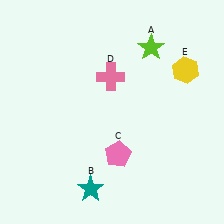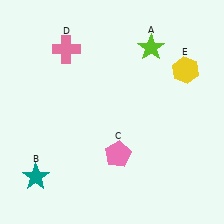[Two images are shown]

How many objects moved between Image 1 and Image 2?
2 objects moved between the two images.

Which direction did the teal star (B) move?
The teal star (B) moved left.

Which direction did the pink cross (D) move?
The pink cross (D) moved left.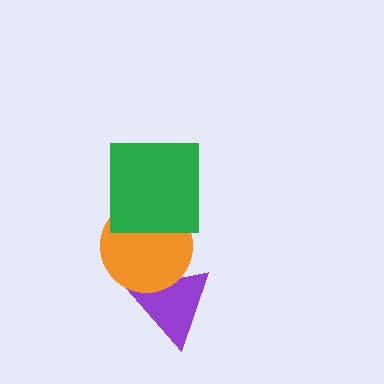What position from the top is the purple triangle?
The purple triangle is 3rd from the top.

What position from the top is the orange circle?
The orange circle is 2nd from the top.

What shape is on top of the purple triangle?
The orange circle is on top of the purple triangle.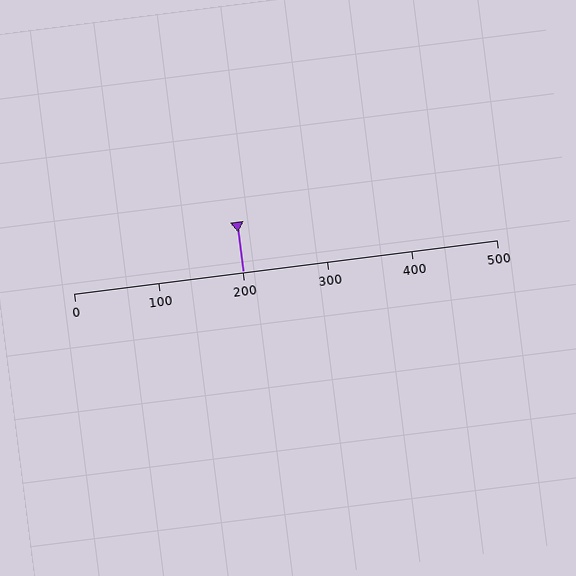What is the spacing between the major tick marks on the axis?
The major ticks are spaced 100 apart.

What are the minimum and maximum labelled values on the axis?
The axis runs from 0 to 500.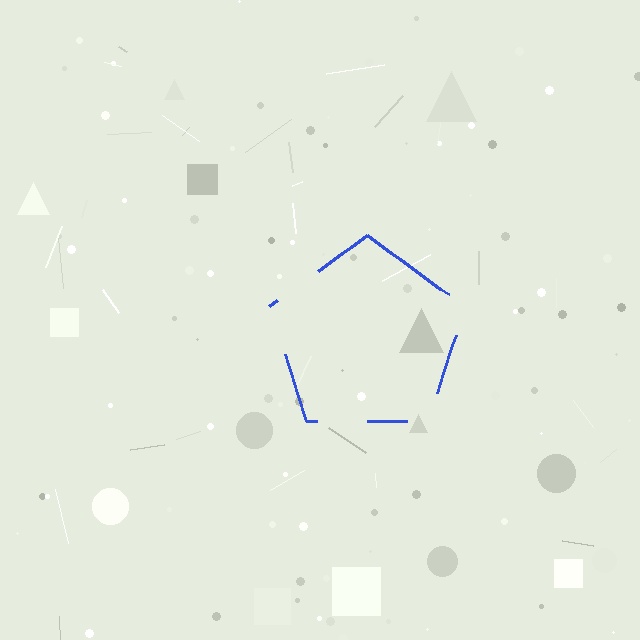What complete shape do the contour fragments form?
The contour fragments form a pentagon.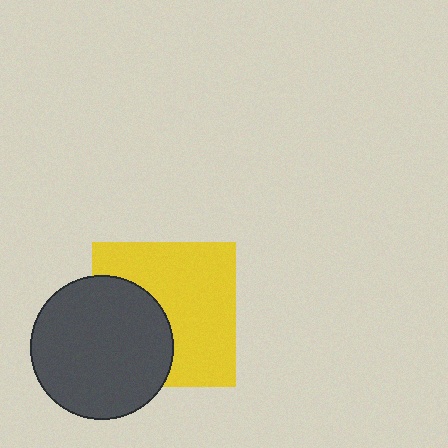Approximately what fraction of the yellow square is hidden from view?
Roughly 38% of the yellow square is hidden behind the dark gray circle.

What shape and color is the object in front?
The object in front is a dark gray circle.